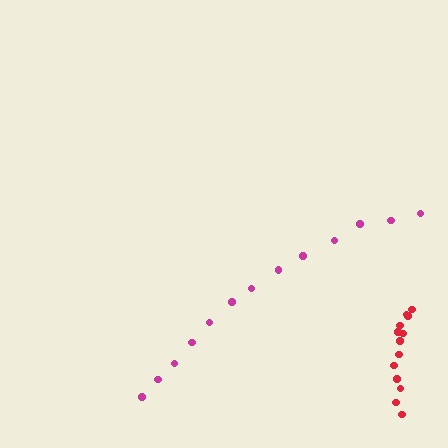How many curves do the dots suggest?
There are 2 distinct paths.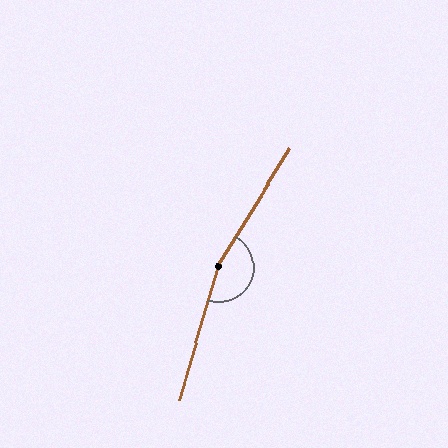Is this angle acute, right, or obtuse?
It is obtuse.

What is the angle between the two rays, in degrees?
Approximately 165 degrees.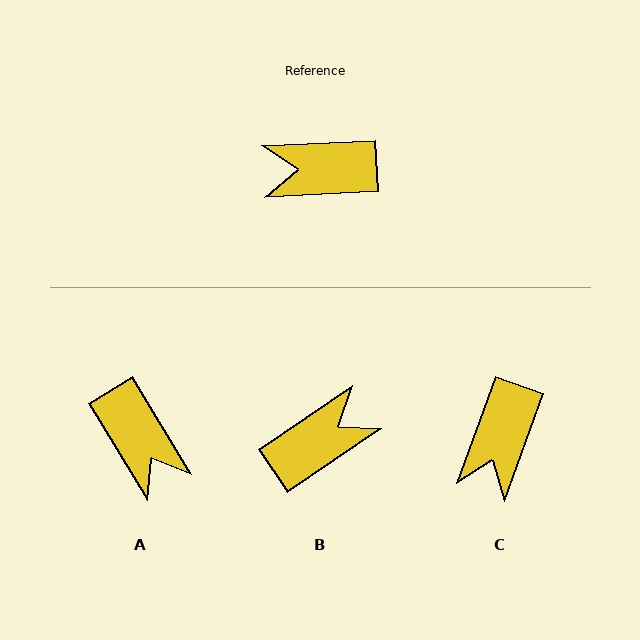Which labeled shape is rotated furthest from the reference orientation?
B, about 149 degrees away.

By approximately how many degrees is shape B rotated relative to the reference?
Approximately 149 degrees clockwise.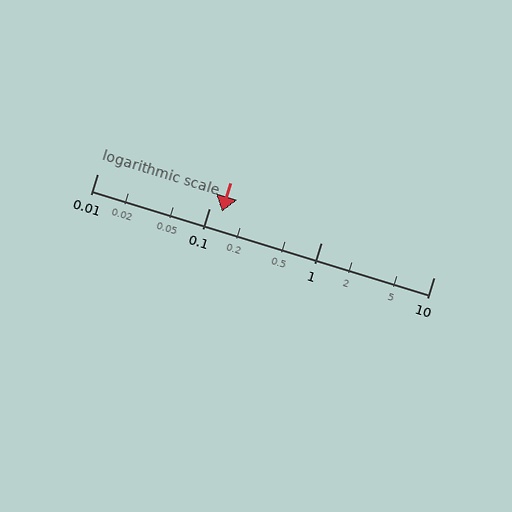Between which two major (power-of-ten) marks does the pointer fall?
The pointer is between 0.1 and 1.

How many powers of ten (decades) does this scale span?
The scale spans 3 decades, from 0.01 to 10.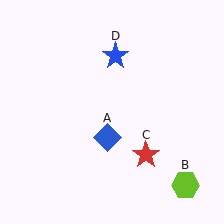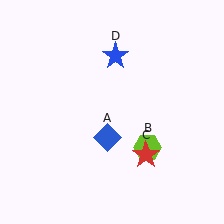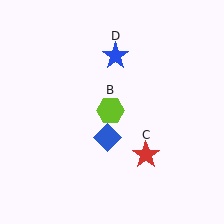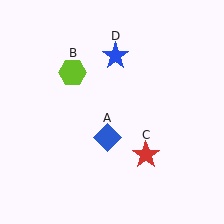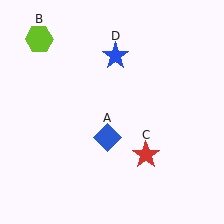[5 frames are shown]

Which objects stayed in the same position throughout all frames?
Blue diamond (object A) and red star (object C) and blue star (object D) remained stationary.